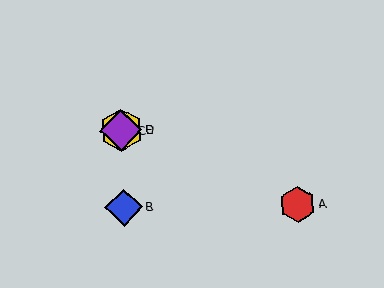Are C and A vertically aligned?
No, C is at x≈121 and A is at x≈298.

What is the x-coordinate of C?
Object C is at x≈121.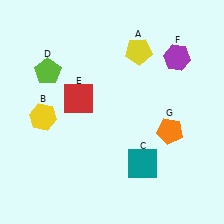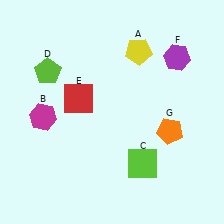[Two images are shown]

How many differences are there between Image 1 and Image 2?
There are 2 differences between the two images.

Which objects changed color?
B changed from yellow to magenta. C changed from teal to lime.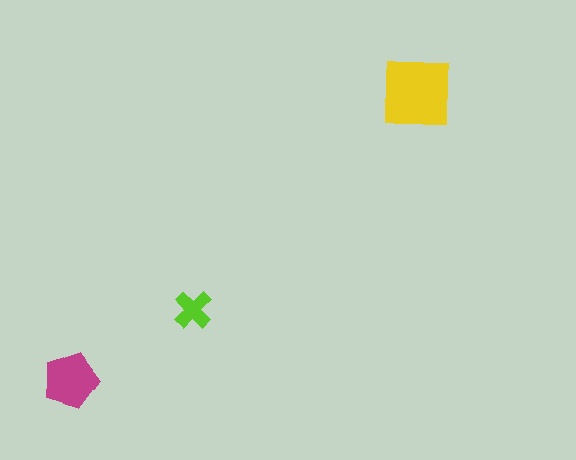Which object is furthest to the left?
The magenta pentagon is leftmost.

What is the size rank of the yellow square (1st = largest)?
1st.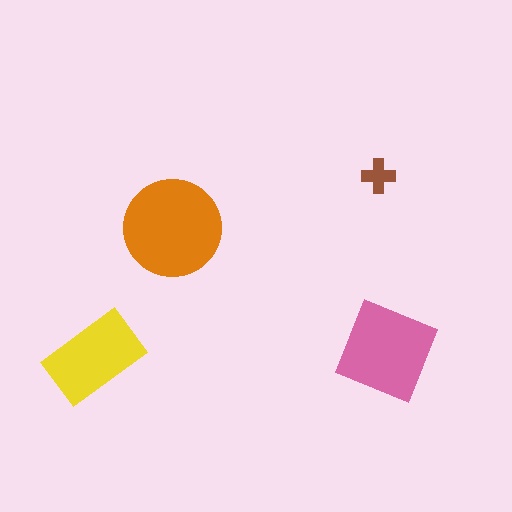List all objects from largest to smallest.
The orange circle, the pink diamond, the yellow rectangle, the brown cross.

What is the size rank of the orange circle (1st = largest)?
1st.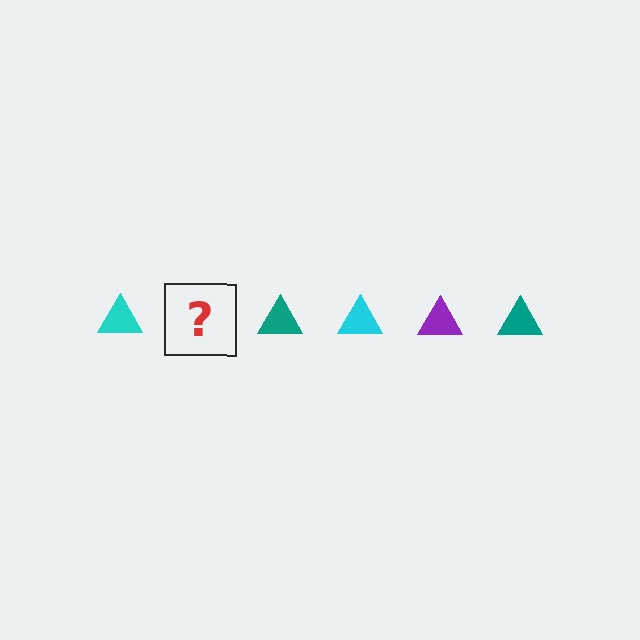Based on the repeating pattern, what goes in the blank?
The blank should be a purple triangle.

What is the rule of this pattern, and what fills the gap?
The rule is that the pattern cycles through cyan, purple, teal triangles. The gap should be filled with a purple triangle.